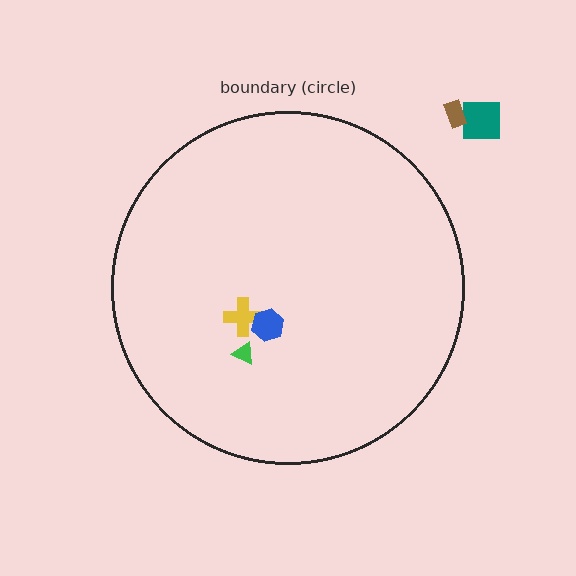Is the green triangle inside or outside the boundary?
Inside.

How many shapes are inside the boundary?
3 inside, 2 outside.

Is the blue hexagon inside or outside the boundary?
Inside.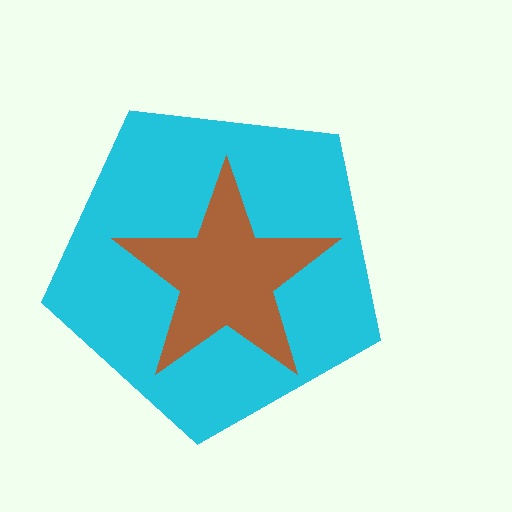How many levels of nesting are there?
2.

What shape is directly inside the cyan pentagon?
The brown star.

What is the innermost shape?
The brown star.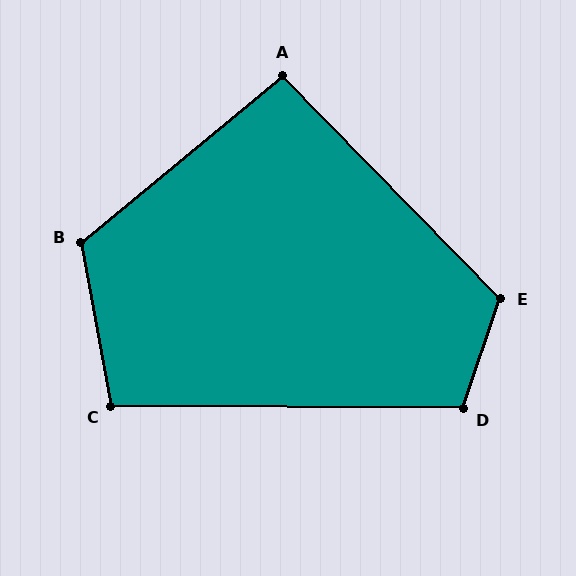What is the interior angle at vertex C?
Approximately 101 degrees (obtuse).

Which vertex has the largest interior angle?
B, at approximately 119 degrees.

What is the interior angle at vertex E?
Approximately 117 degrees (obtuse).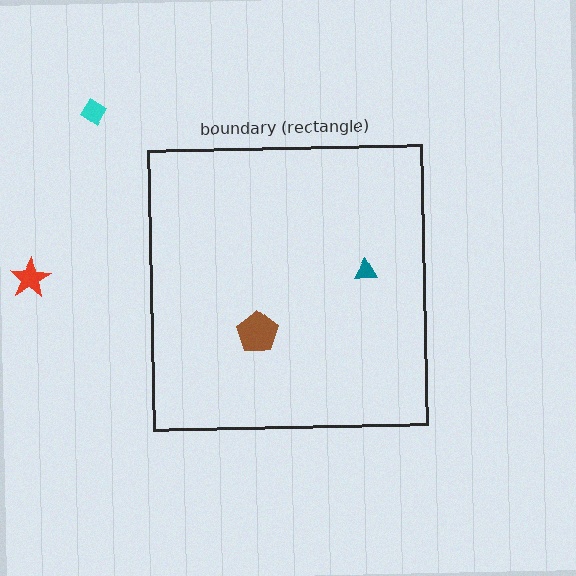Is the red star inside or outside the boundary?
Outside.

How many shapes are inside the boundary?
2 inside, 2 outside.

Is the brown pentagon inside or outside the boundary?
Inside.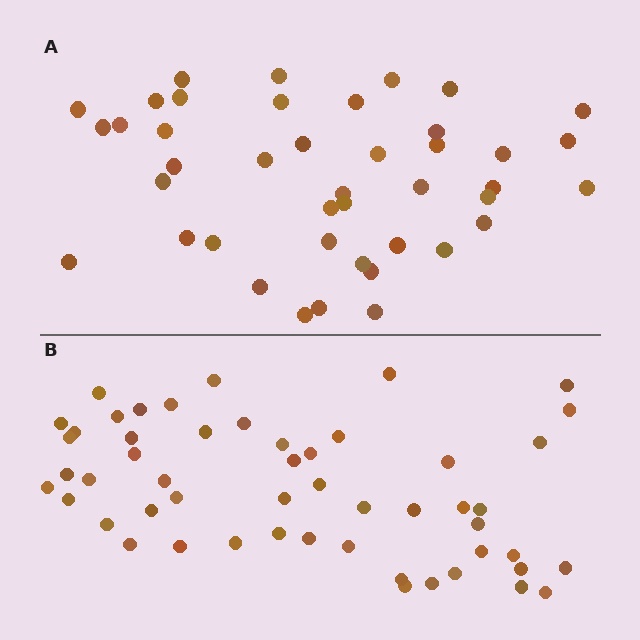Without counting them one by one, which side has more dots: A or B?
Region B (the bottom region) has more dots.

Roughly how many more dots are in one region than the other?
Region B has roughly 10 or so more dots than region A.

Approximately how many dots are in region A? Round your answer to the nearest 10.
About 40 dots. (The exact count is 42, which rounds to 40.)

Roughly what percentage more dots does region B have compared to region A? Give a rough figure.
About 25% more.